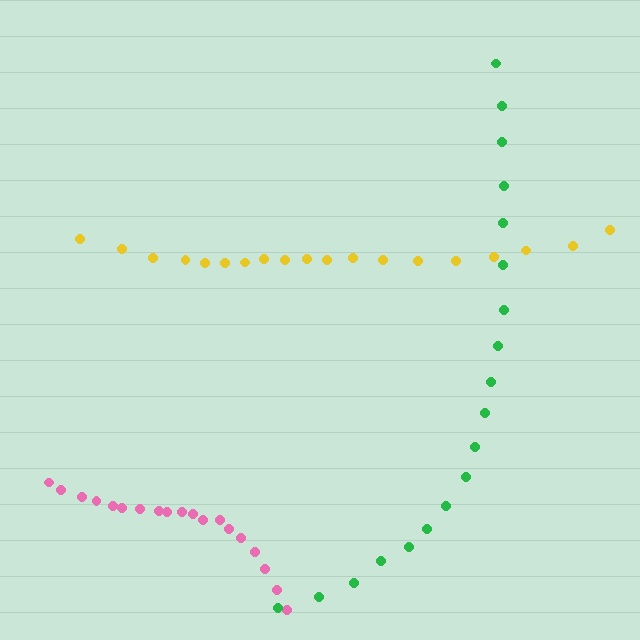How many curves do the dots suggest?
There are 3 distinct paths.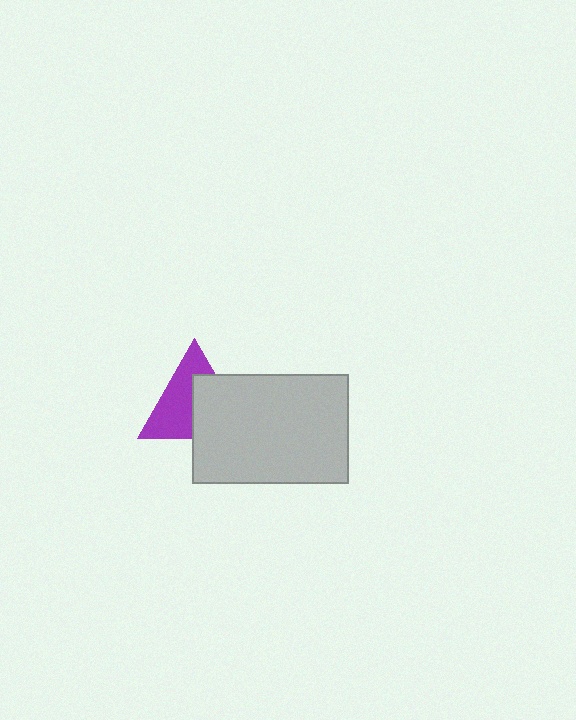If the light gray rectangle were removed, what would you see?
You would see the complete purple triangle.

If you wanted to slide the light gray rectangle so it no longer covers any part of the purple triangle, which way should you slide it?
Slide it toward the lower-right — that is the most direct way to separate the two shapes.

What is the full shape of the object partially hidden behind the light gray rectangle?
The partially hidden object is a purple triangle.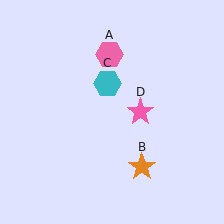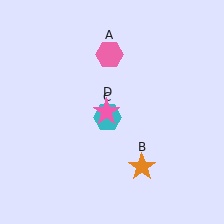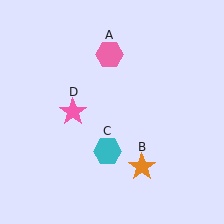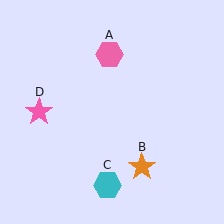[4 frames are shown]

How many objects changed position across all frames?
2 objects changed position: cyan hexagon (object C), pink star (object D).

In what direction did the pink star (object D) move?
The pink star (object D) moved left.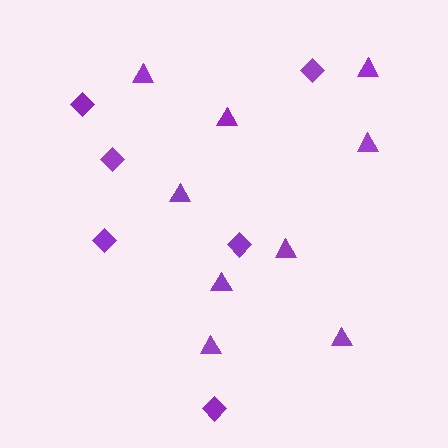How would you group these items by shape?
There are 2 groups: one group of triangles (9) and one group of diamonds (6).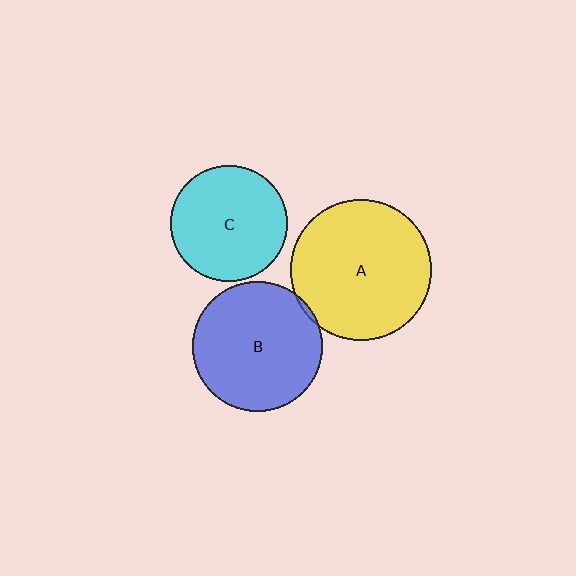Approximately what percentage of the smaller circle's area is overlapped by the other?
Approximately 5%.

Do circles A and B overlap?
Yes.